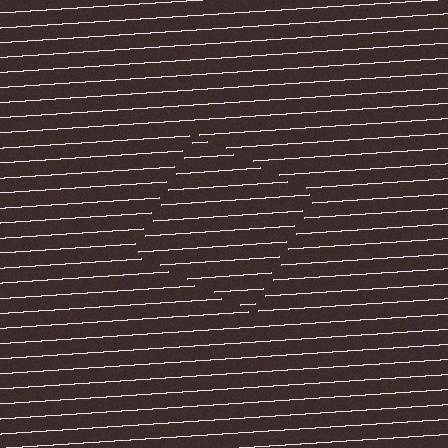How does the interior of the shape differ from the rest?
The interior of the shape contains the same grating, shifted by half a period — the contour is defined by the phase discontinuity where line-ends from the inner and outer gratings abut.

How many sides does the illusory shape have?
4 sides — the line-ends trace a square.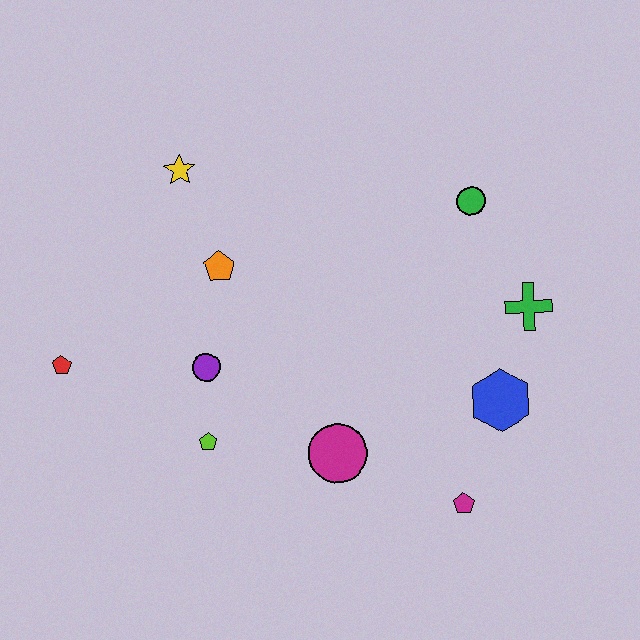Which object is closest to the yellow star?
The orange pentagon is closest to the yellow star.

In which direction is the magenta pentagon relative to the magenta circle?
The magenta pentagon is to the right of the magenta circle.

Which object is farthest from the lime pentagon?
The green circle is farthest from the lime pentagon.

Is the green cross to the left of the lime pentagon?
No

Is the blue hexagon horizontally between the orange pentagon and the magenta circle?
No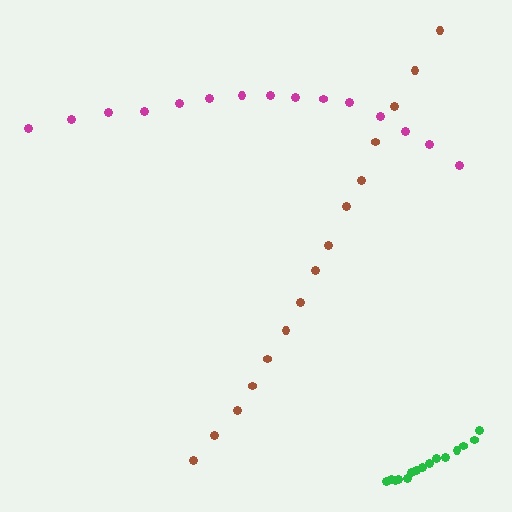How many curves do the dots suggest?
There are 3 distinct paths.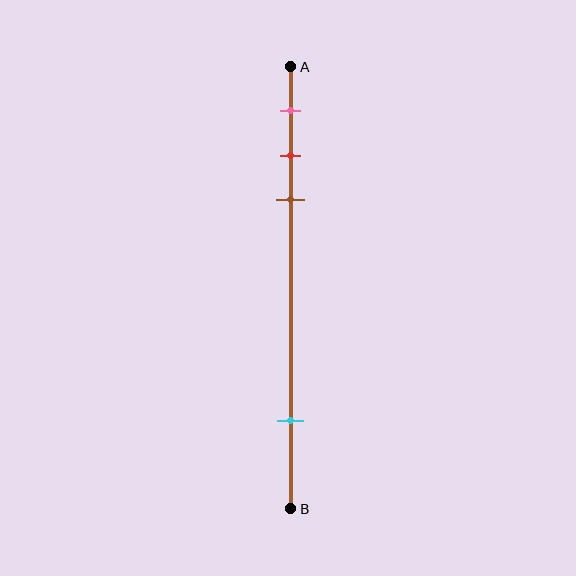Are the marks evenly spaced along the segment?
No, the marks are not evenly spaced.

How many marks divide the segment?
There are 4 marks dividing the segment.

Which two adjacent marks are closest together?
The red and brown marks are the closest adjacent pair.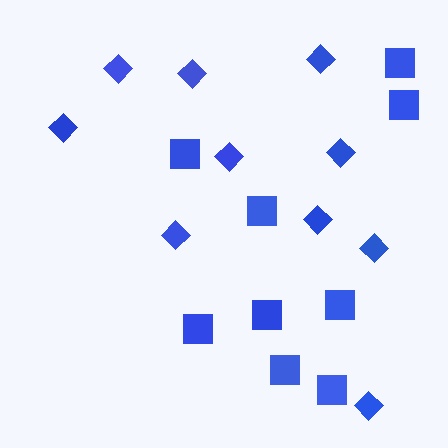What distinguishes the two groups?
There are 2 groups: one group of diamonds (10) and one group of squares (9).